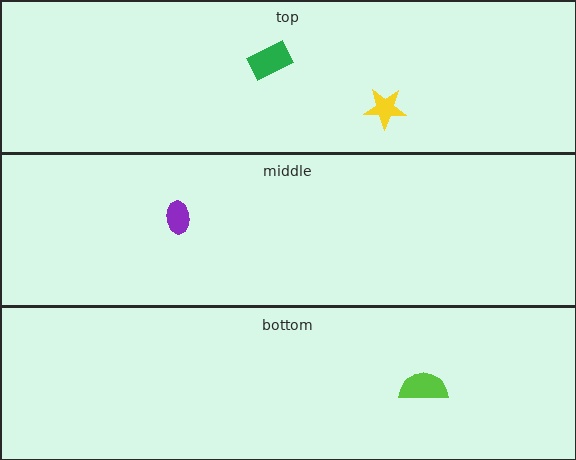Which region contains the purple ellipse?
The middle region.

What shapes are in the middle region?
The purple ellipse.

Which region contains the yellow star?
The top region.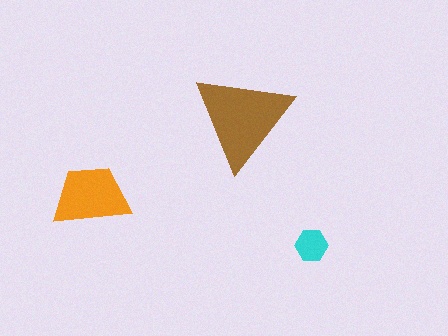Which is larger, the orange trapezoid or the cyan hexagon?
The orange trapezoid.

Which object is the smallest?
The cyan hexagon.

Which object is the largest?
The brown triangle.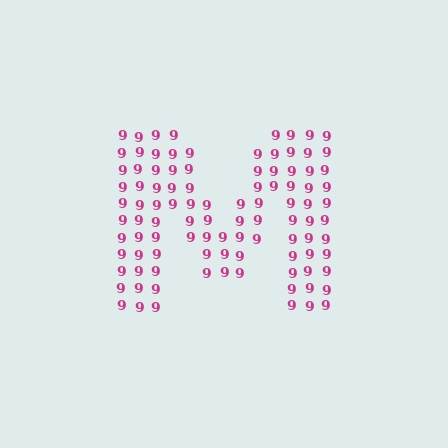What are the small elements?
The small elements are digit 9's.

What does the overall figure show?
The overall figure shows the letter M.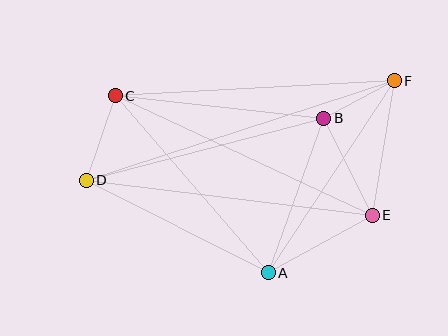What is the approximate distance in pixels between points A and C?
The distance between A and C is approximately 234 pixels.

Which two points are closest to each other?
Points B and F are closest to each other.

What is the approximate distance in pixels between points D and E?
The distance between D and E is approximately 288 pixels.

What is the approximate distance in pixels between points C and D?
The distance between C and D is approximately 89 pixels.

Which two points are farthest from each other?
Points D and F are farthest from each other.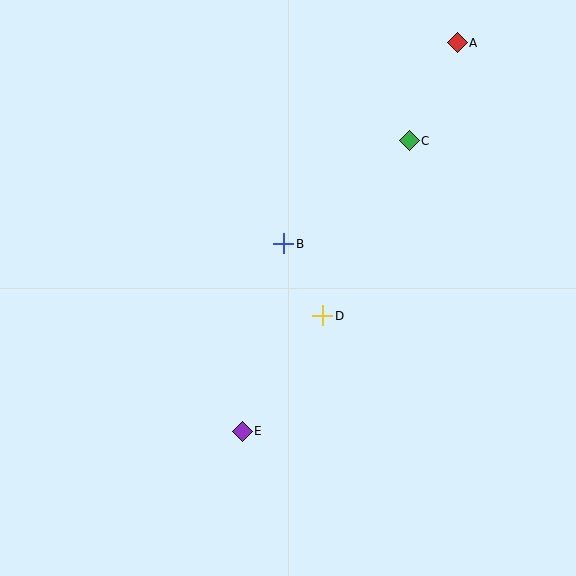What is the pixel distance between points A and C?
The distance between A and C is 109 pixels.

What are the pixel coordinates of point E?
Point E is at (242, 431).